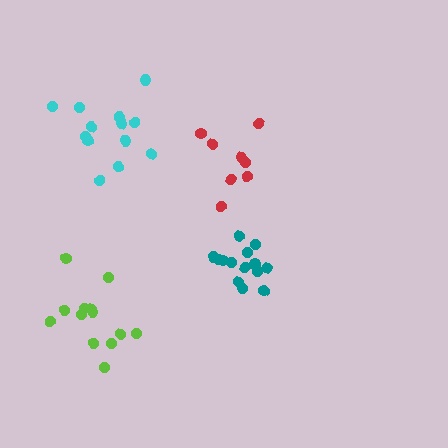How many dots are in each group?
Group 1: 14 dots, Group 2: 13 dots, Group 3: 13 dots, Group 4: 8 dots (48 total).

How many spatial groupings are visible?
There are 4 spatial groupings.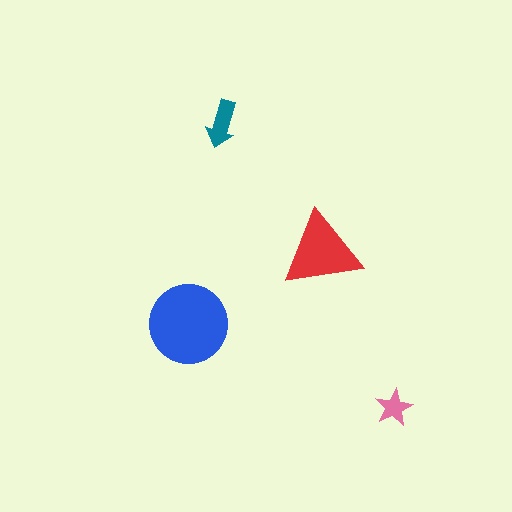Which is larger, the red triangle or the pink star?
The red triangle.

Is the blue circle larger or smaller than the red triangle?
Larger.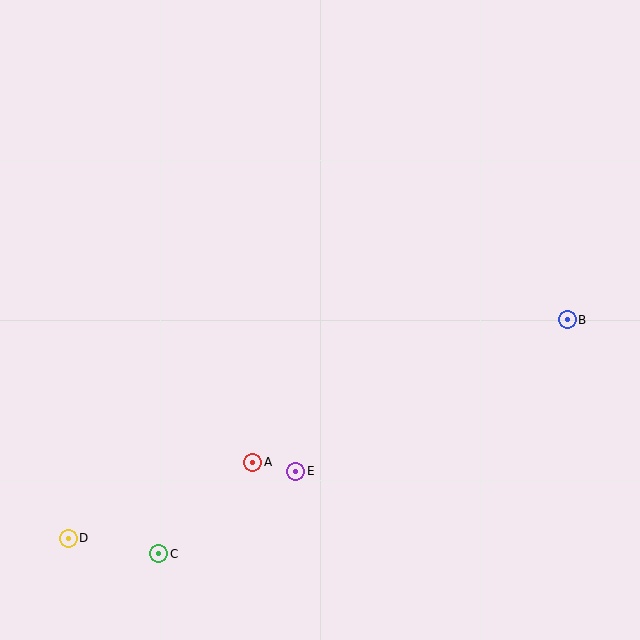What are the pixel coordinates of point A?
Point A is at (253, 462).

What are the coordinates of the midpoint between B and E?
The midpoint between B and E is at (432, 396).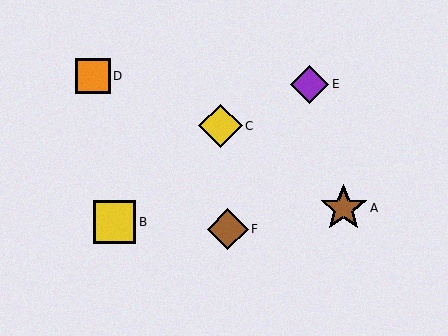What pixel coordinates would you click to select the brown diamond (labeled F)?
Click at (228, 229) to select the brown diamond F.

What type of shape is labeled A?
Shape A is a brown star.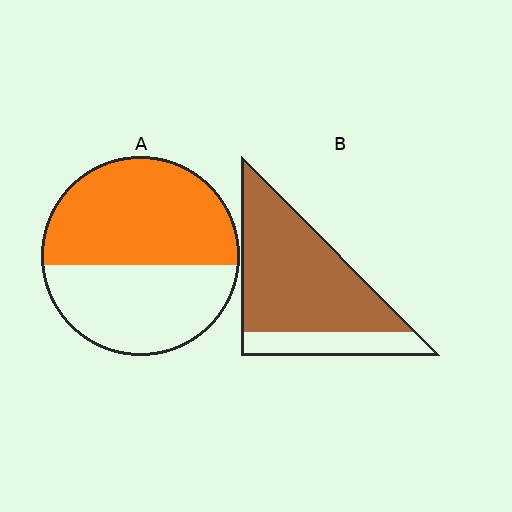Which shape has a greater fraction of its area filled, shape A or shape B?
Shape B.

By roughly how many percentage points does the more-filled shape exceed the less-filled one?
By roughly 20 percentage points (B over A).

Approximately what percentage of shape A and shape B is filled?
A is approximately 55% and B is approximately 80%.